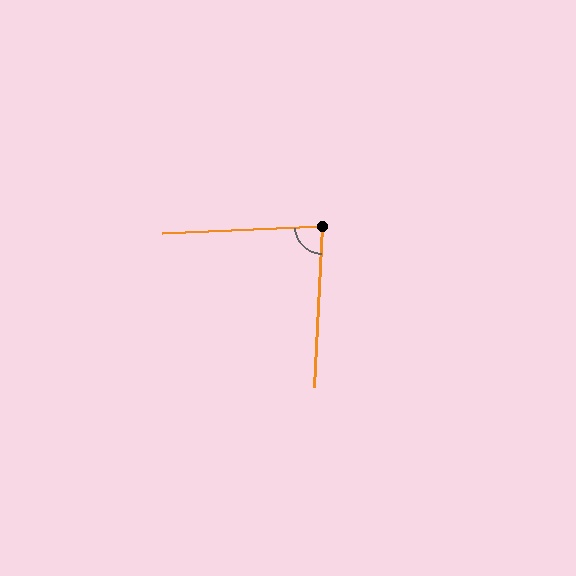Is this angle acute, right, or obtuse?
It is acute.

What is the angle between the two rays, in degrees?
Approximately 85 degrees.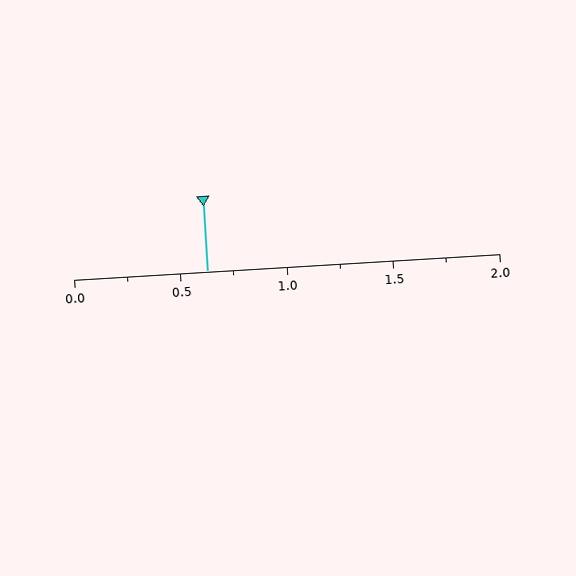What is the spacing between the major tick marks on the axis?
The major ticks are spaced 0.5 apart.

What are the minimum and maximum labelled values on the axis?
The axis runs from 0.0 to 2.0.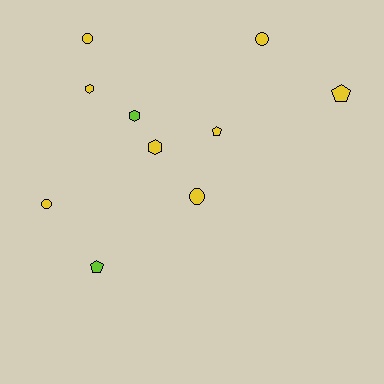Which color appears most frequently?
Yellow, with 8 objects.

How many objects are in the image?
There are 10 objects.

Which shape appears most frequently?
Circle, with 4 objects.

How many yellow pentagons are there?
There are 2 yellow pentagons.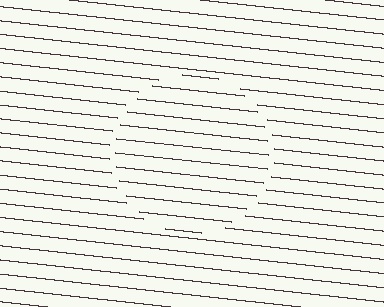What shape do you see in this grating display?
An illusory circle. The interior of the shape contains the same grating, shifted by half a period — the contour is defined by the phase discontinuity where line-ends from the inner and outer gratings abut.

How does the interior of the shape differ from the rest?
The interior of the shape contains the same grating, shifted by half a period — the contour is defined by the phase discontinuity where line-ends from the inner and outer gratings abut.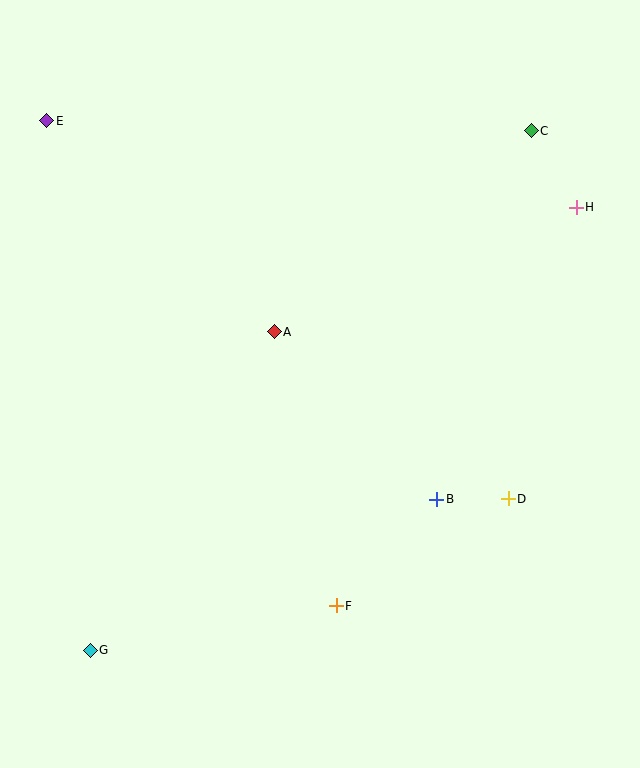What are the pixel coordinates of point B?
Point B is at (437, 499).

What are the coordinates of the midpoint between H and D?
The midpoint between H and D is at (542, 353).